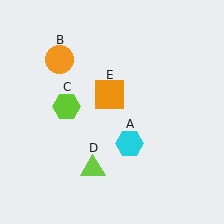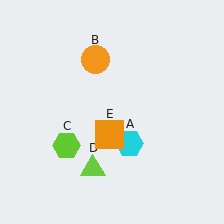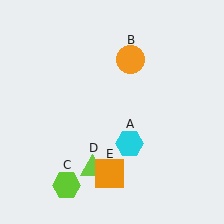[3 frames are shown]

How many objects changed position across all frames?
3 objects changed position: orange circle (object B), lime hexagon (object C), orange square (object E).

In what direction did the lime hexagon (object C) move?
The lime hexagon (object C) moved down.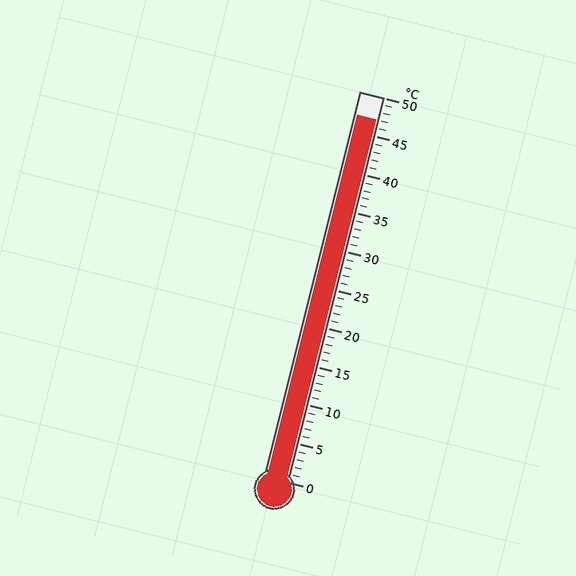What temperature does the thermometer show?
The thermometer shows approximately 47°C.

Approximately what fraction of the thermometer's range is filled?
The thermometer is filled to approximately 95% of its range.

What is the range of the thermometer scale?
The thermometer scale ranges from 0°C to 50°C.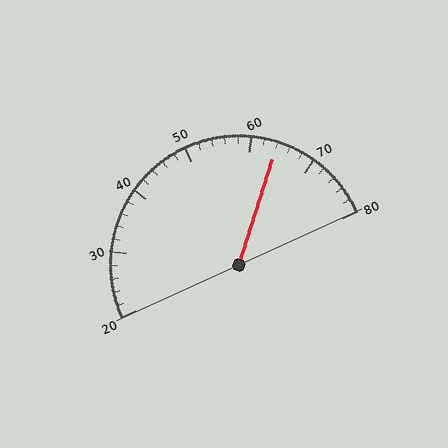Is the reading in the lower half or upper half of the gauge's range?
The reading is in the upper half of the range (20 to 80).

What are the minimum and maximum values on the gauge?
The gauge ranges from 20 to 80.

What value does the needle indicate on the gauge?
The needle indicates approximately 64.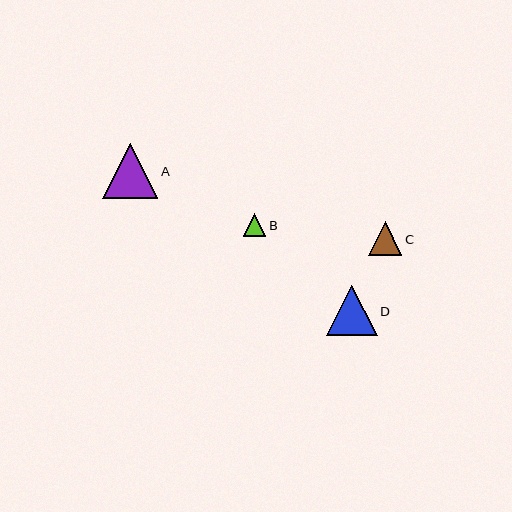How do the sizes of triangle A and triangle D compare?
Triangle A and triangle D are approximately the same size.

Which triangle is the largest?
Triangle A is the largest with a size of approximately 55 pixels.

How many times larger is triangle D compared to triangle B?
Triangle D is approximately 2.2 times the size of triangle B.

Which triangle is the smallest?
Triangle B is the smallest with a size of approximately 23 pixels.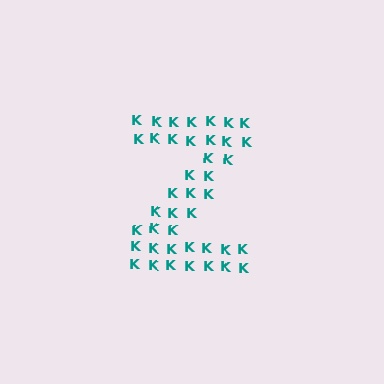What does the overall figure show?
The overall figure shows the letter Z.